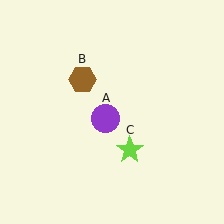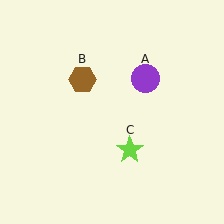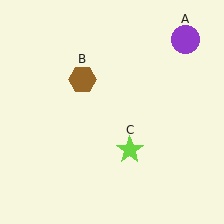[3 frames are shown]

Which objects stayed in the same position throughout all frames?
Brown hexagon (object B) and lime star (object C) remained stationary.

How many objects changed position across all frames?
1 object changed position: purple circle (object A).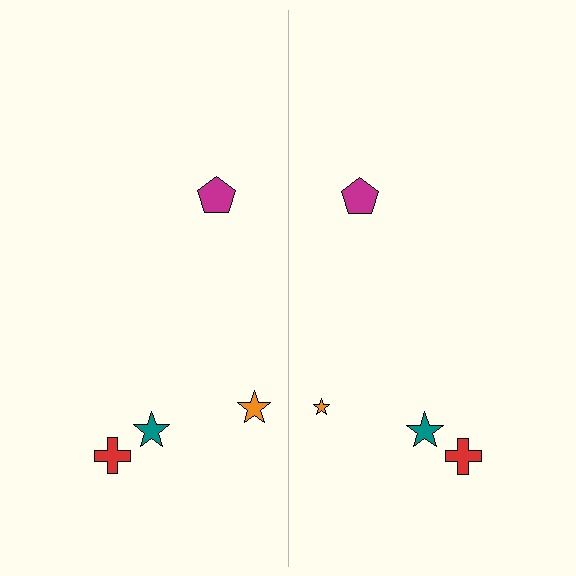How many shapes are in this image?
There are 8 shapes in this image.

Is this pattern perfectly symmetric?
No, the pattern is not perfectly symmetric. The orange star on the right side has a different size than its mirror counterpart.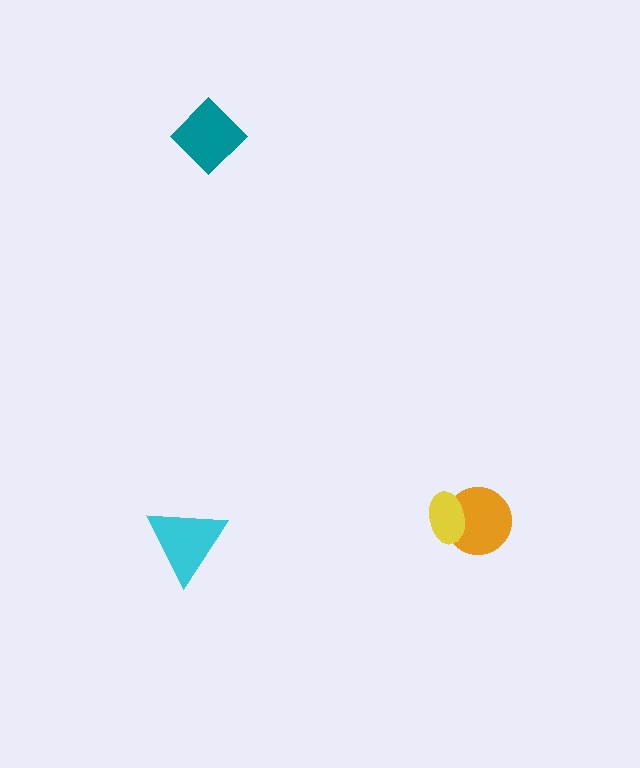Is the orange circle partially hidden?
Yes, it is partially covered by another shape.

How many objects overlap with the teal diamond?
0 objects overlap with the teal diamond.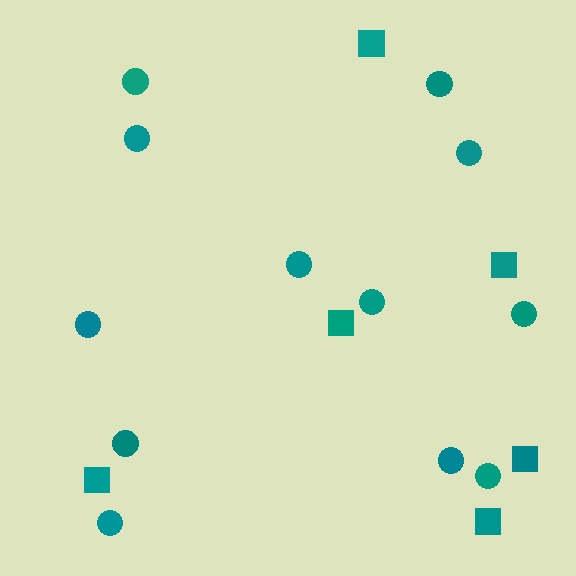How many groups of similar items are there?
There are 2 groups: one group of squares (6) and one group of circles (12).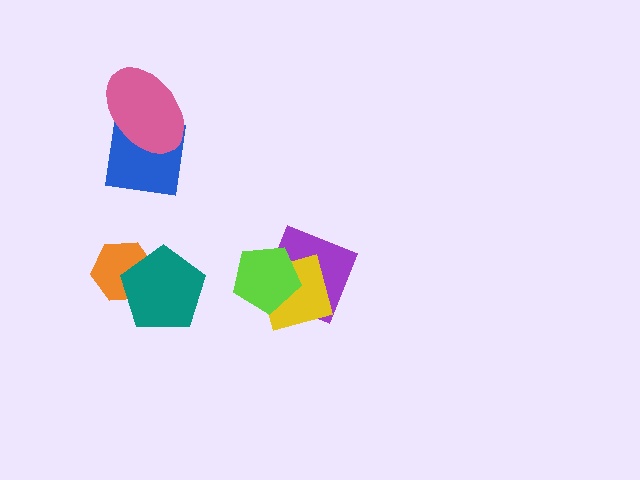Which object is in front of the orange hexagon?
The teal pentagon is in front of the orange hexagon.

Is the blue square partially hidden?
Yes, it is partially covered by another shape.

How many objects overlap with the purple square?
2 objects overlap with the purple square.